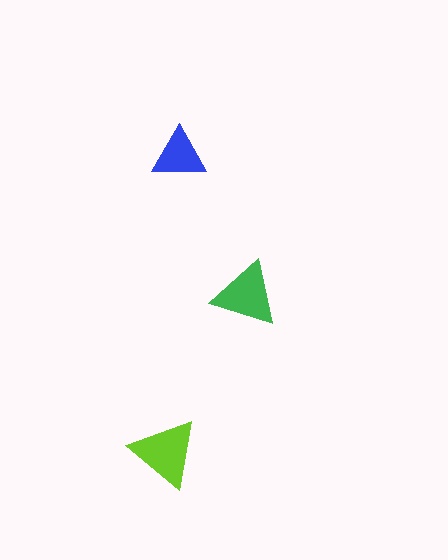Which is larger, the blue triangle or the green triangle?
The green one.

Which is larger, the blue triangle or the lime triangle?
The lime one.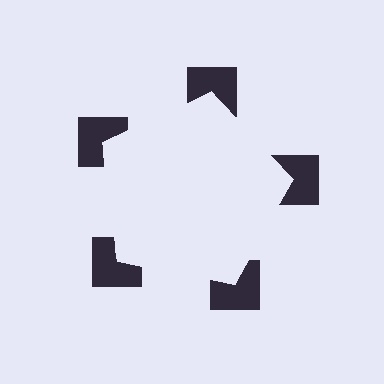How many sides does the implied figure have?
5 sides.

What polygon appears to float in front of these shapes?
An illusory pentagon — its edges are inferred from the aligned wedge cuts in the notched squares, not physically drawn.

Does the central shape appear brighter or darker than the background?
It typically appears slightly brighter than the background, even though no actual brightness change is drawn.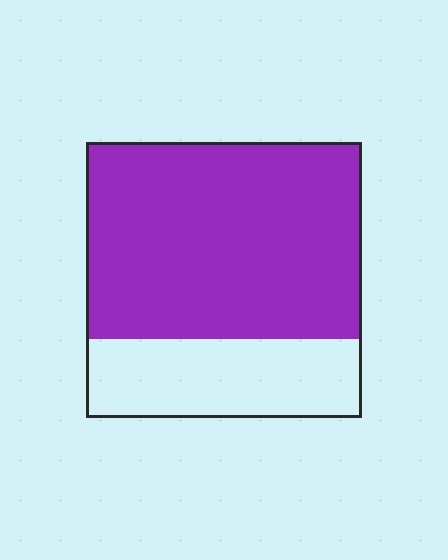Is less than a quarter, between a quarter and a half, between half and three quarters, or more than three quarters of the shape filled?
Between half and three quarters.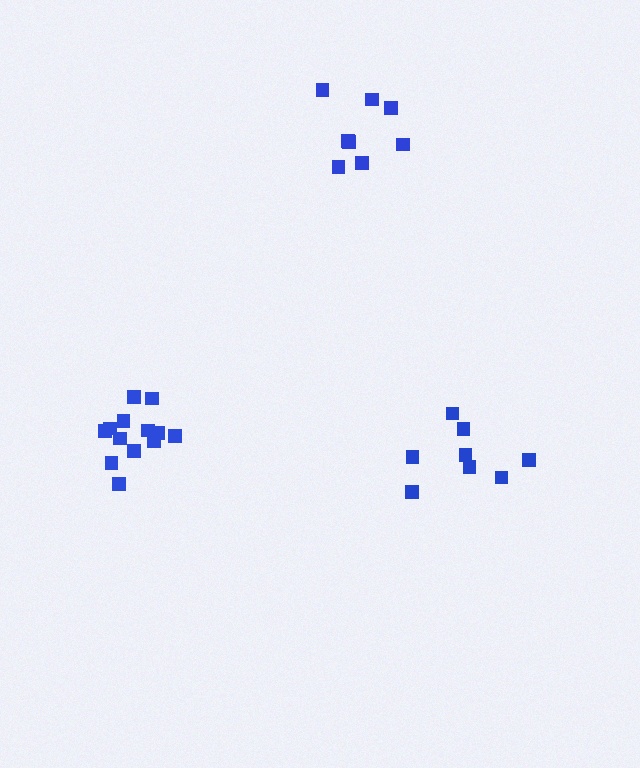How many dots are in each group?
Group 1: 8 dots, Group 2: 8 dots, Group 3: 13 dots (29 total).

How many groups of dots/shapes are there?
There are 3 groups.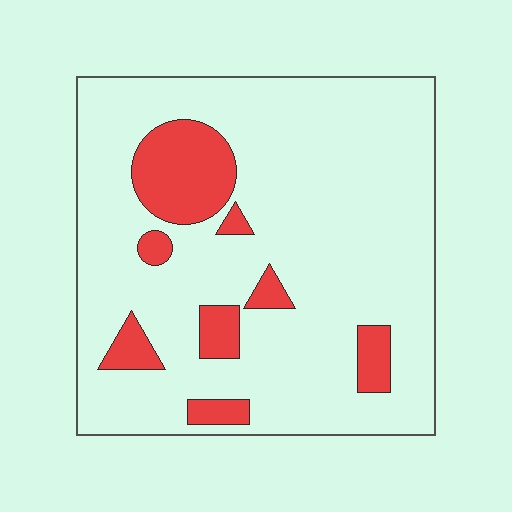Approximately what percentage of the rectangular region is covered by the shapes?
Approximately 15%.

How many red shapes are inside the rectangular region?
8.